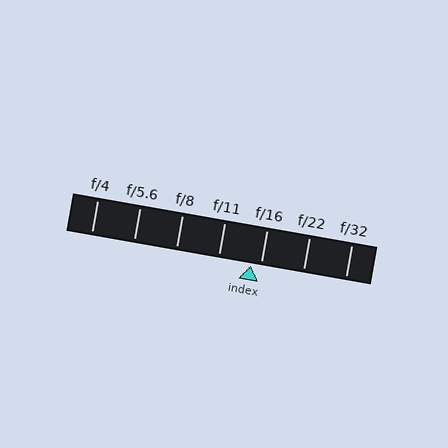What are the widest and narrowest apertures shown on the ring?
The widest aperture shown is f/4 and the narrowest is f/32.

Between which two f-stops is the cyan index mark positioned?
The index mark is between f/11 and f/16.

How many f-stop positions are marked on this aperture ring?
There are 7 f-stop positions marked.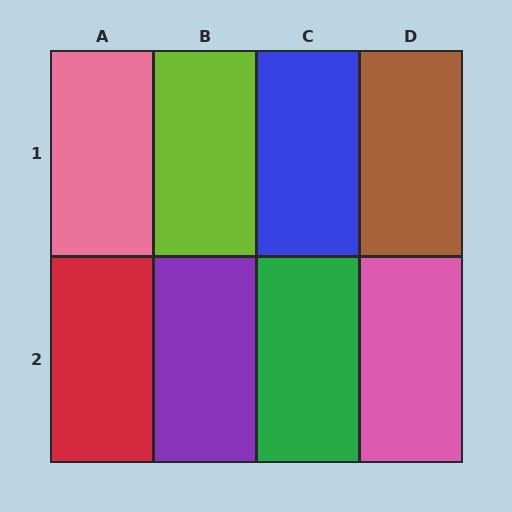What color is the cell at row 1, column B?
Lime.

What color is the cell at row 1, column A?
Pink.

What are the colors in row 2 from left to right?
Red, purple, green, pink.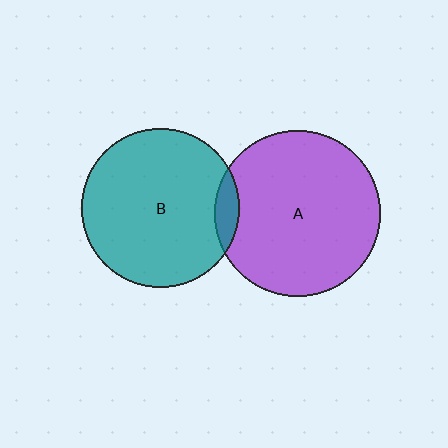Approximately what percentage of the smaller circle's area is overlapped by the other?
Approximately 5%.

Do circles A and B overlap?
Yes.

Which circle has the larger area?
Circle A (purple).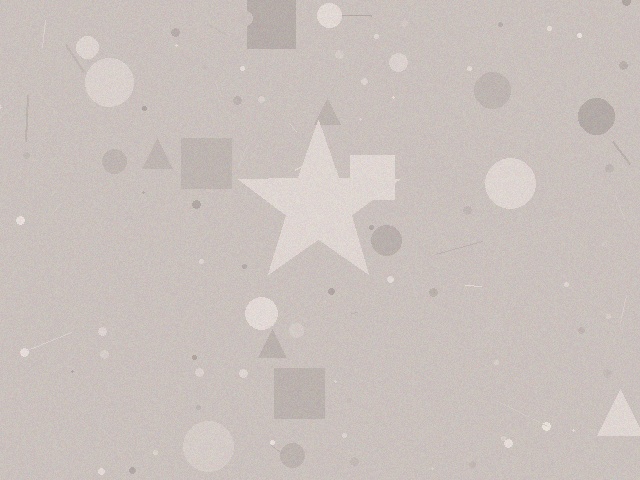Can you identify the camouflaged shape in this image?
The camouflaged shape is a star.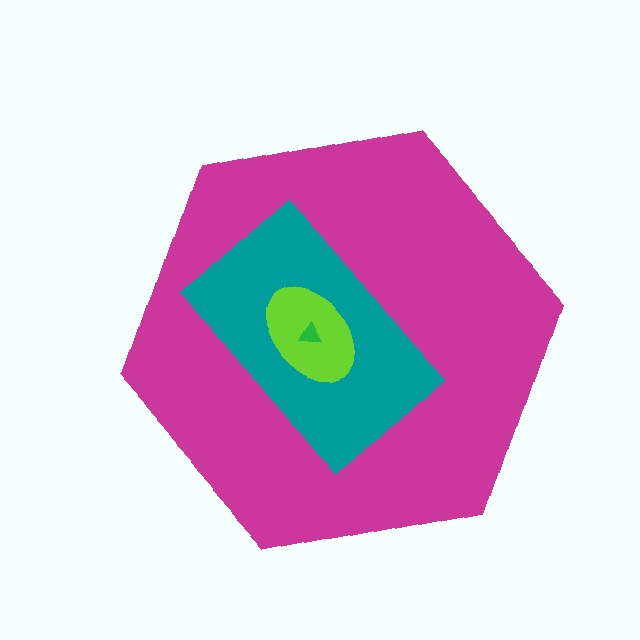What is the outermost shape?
The magenta hexagon.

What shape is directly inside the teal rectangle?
The lime ellipse.